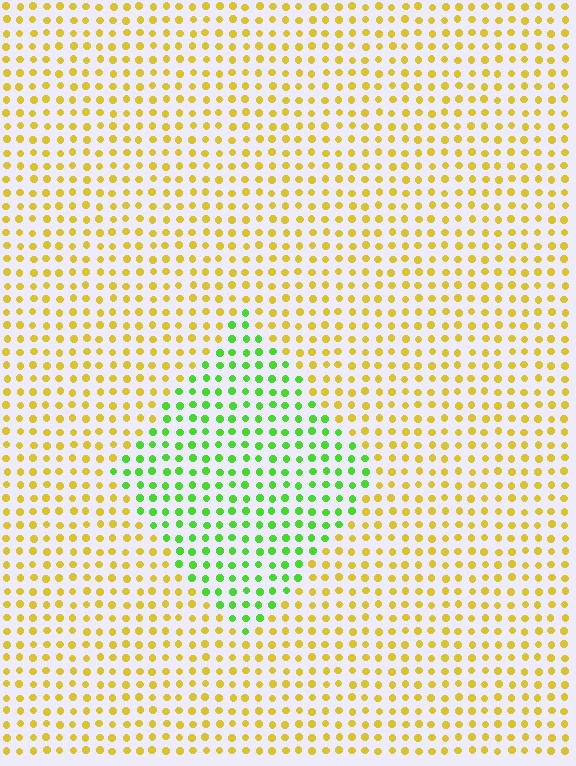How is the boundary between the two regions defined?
The boundary is defined purely by a slight shift in hue (about 59 degrees). Spacing, size, and orientation are identical on both sides.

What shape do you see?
I see a diamond.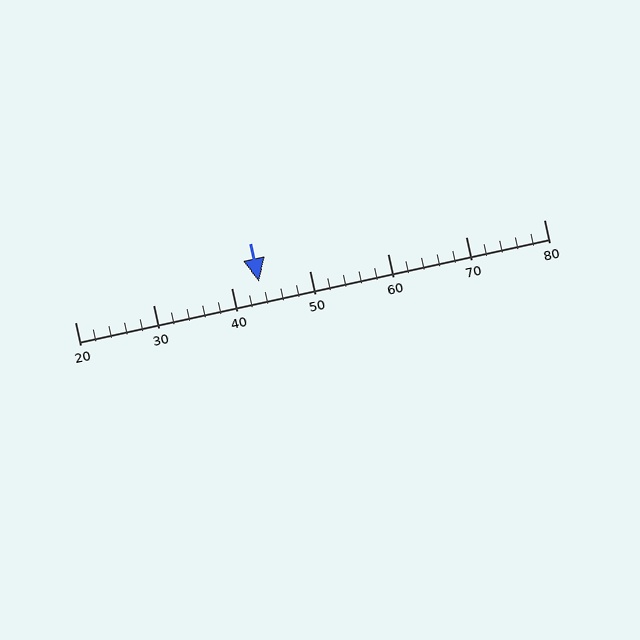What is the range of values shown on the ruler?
The ruler shows values from 20 to 80.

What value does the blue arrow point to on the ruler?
The blue arrow points to approximately 44.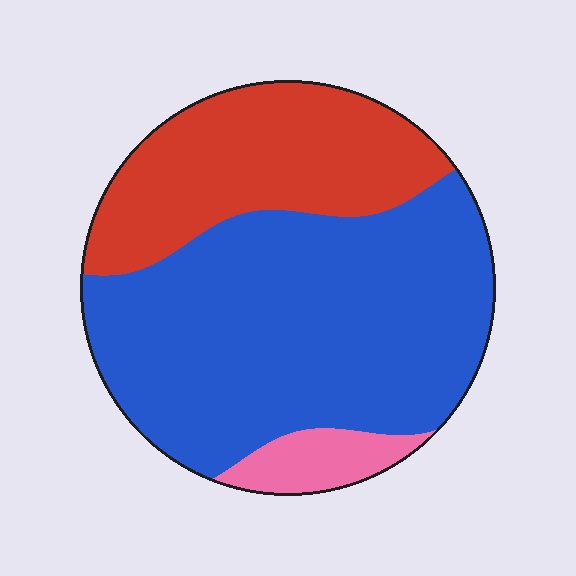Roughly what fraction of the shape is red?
Red covers roughly 30% of the shape.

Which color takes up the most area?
Blue, at roughly 65%.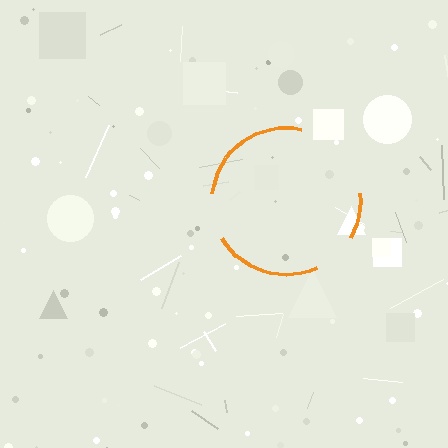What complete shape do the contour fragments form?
The contour fragments form a circle.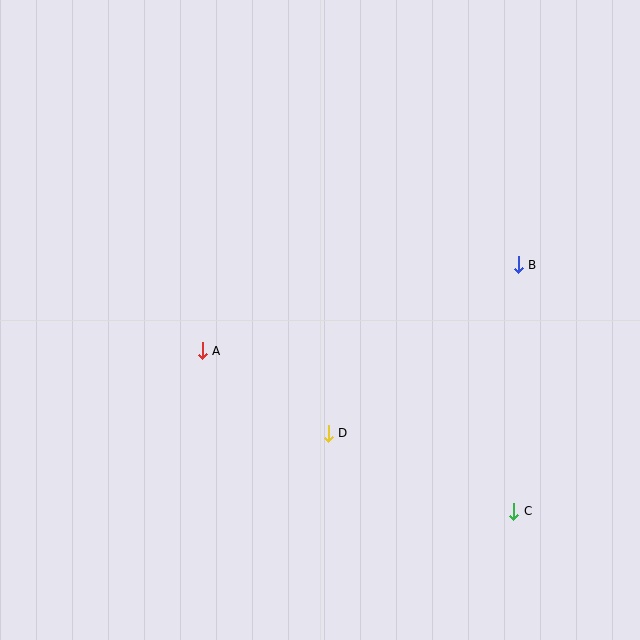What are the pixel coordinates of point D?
Point D is at (328, 433).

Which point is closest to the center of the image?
Point D at (328, 433) is closest to the center.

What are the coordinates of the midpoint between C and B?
The midpoint between C and B is at (516, 388).